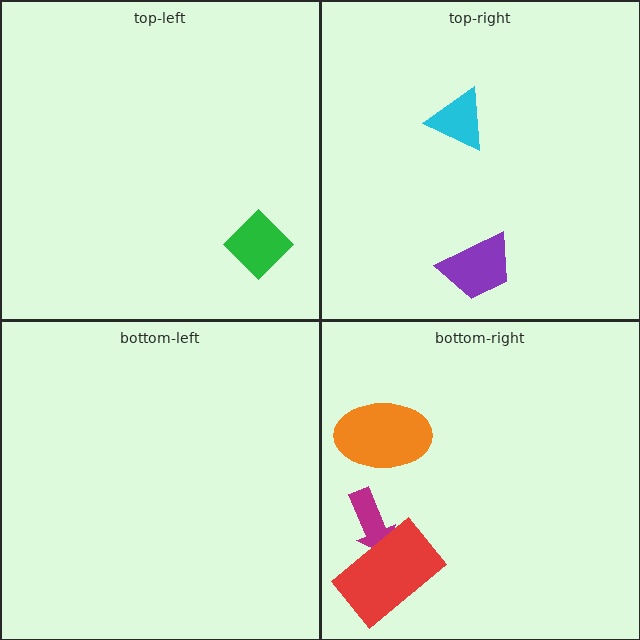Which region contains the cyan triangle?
The top-right region.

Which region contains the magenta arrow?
The bottom-right region.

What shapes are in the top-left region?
The green diamond.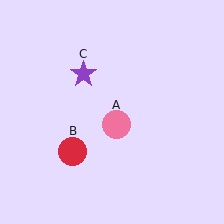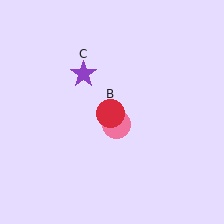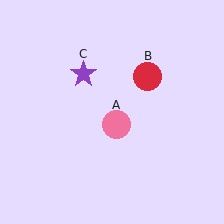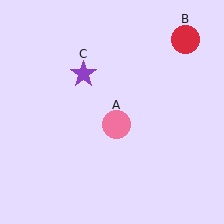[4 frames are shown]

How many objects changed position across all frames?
1 object changed position: red circle (object B).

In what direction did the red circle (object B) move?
The red circle (object B) moved up and to the right.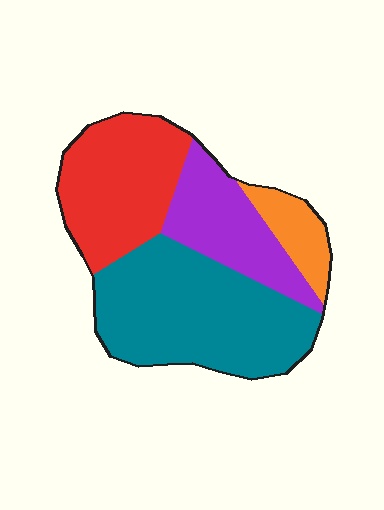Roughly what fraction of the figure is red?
Red covers 28% of the figure.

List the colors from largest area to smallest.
From largest to smallest: teal, red, purple, orange.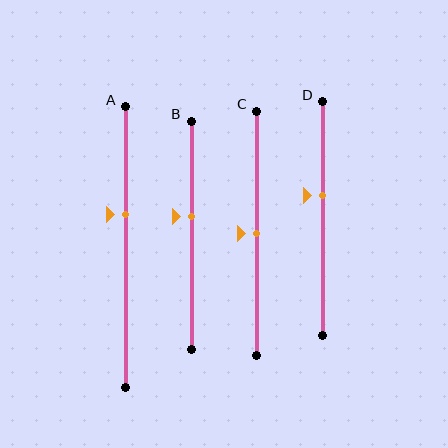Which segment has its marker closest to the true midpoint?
Segment C has its marker closest to the true midpoint.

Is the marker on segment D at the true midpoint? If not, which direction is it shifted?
No, the marker on segment D is shifted upward by about 10% of the segment length.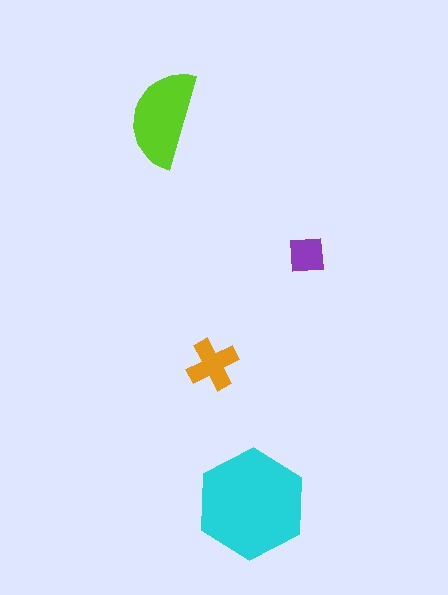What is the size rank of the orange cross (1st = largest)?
3rd.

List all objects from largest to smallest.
The cyan hexagon, the lime semicircle, the orange cross, the purple square.